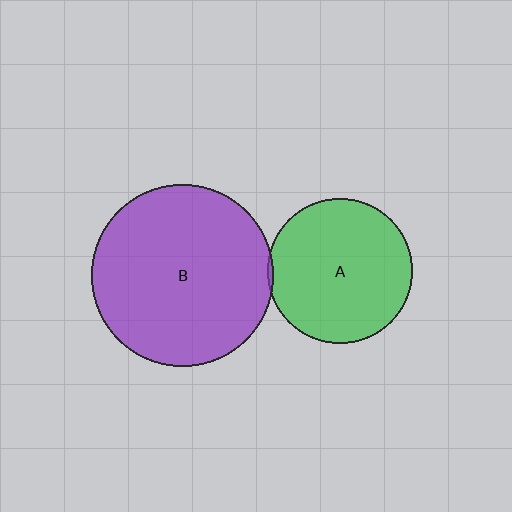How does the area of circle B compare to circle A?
Approximately 1.6 times.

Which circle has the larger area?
Circle B (purple).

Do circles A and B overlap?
Yes.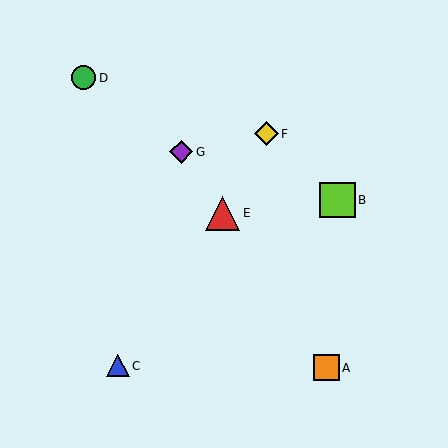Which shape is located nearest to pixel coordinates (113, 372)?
The blue triangle (labeled C) at (118, 366) is nearest to that location.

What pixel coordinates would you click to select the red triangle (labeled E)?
Click at (223, 213) to select the red triangle E.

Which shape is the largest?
The lime square (labeled B) is the largest.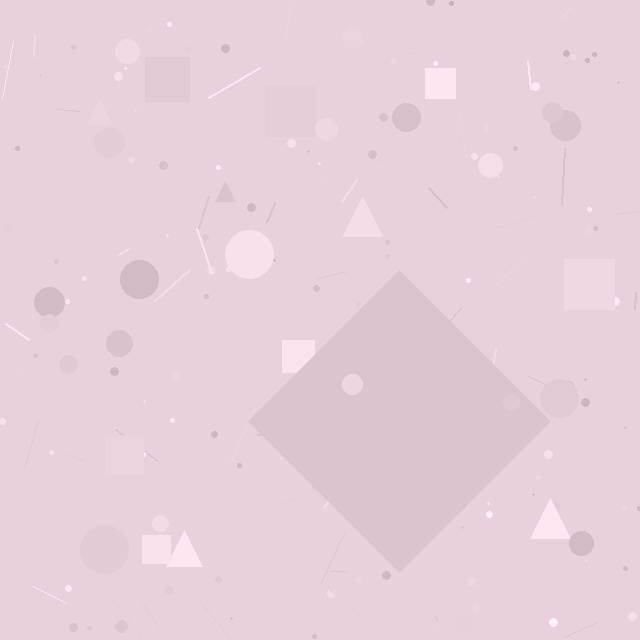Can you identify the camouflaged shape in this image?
The camouflaged shape is a diamond.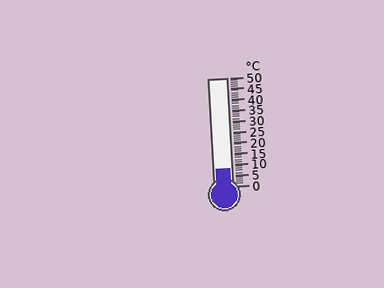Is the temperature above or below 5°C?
The temperature is above 5°C.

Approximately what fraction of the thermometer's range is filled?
The thermometer is filled to approximately 15% of its range.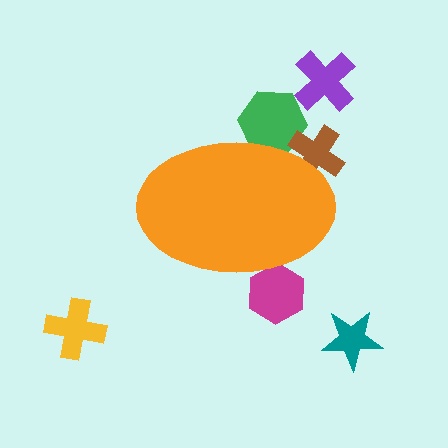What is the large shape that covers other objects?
An orange ellipse.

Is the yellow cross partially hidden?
No, the yellow cross is fully visible.